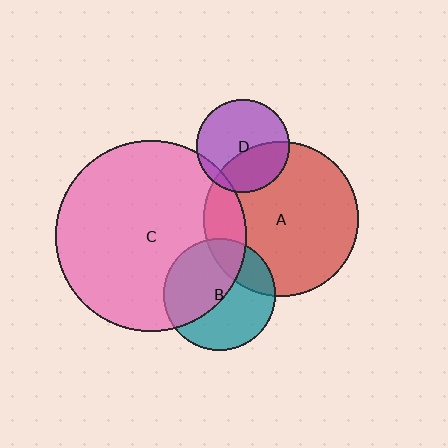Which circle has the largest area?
Circle C (pink).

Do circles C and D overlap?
Yes.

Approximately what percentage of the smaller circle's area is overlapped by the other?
Approximately 5%.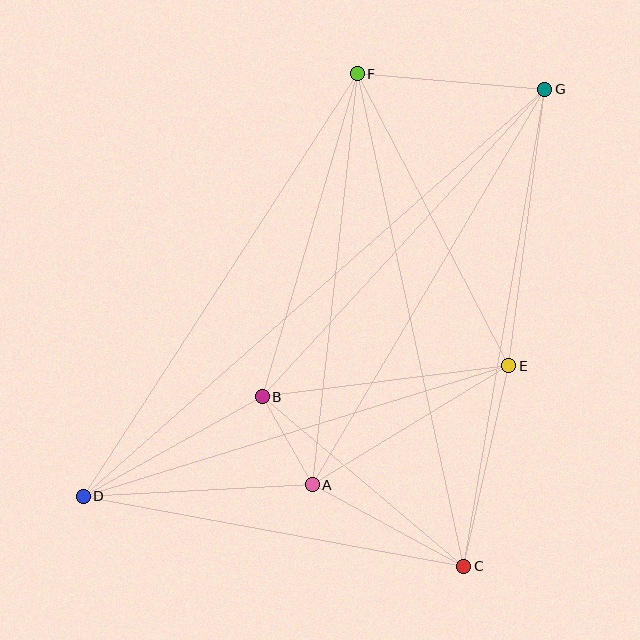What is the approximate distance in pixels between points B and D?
The distance between B and D is approximately 205 pixels.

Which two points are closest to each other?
Points A and B are closest to each other.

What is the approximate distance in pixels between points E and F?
The distance between E and F is approximately 329 pixels.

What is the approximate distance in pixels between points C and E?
The distance between C and E is approximately 206 pixels.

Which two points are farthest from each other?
Points D and G are farthest from each other.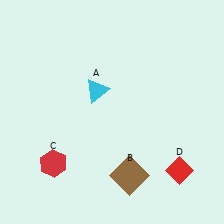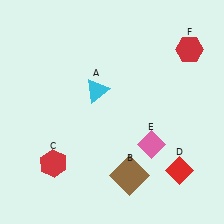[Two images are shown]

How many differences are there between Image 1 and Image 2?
There are 2 differences between the two images.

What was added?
A pink diamond (E), a red hexagon (F) were added in Image 2.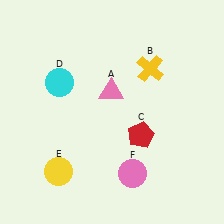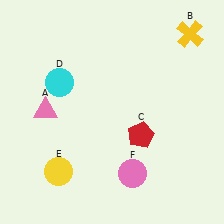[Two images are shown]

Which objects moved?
The objects that moved are: the pink triangle (A), the yellow cross (B).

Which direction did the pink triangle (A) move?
The pink triangle (A) moved left.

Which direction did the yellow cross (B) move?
The yellow cross (B) moved right.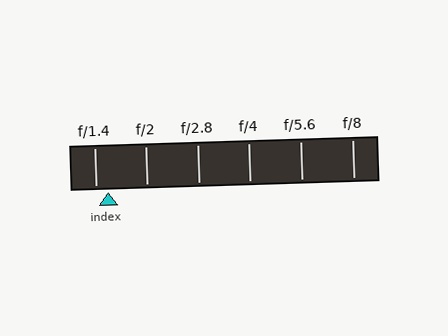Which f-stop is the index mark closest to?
The index mark is closest to f/1.4.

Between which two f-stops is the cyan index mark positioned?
The index mark is between f/1.4 and f/2.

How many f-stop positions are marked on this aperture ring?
There are 6 f-stop positions marked.